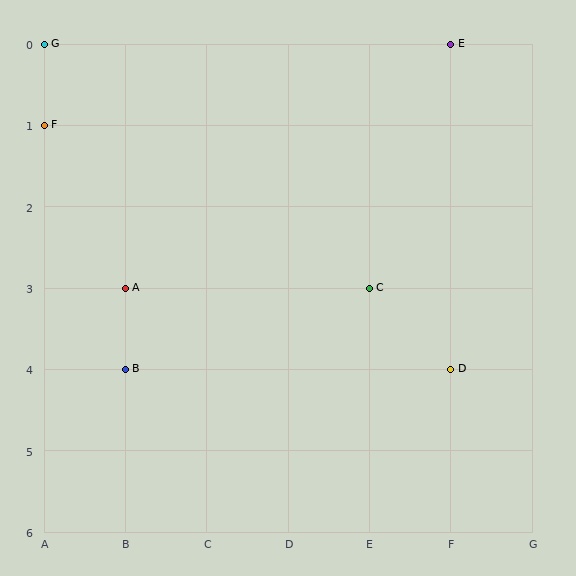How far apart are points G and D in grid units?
Points G and D are 5 columns and 4 rows apart (about 6.4 grid units diagonally).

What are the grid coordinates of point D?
Point D is at grid coordinates (F, 4).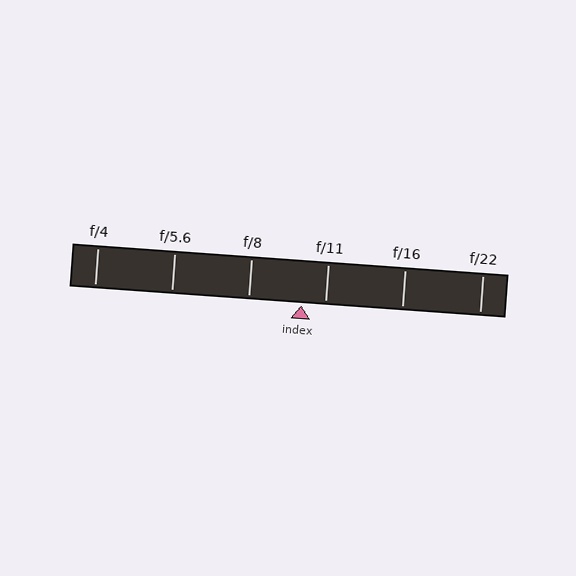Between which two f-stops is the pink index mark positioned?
The index mark is between f/8 and f/11.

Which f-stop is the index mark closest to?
The index mark is closest to f/11.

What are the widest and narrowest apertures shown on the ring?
The widest aperture shown is f/4 and the narrowest is f/22.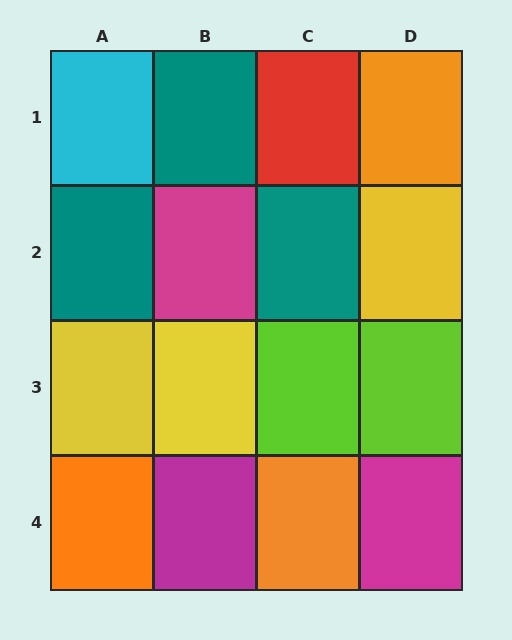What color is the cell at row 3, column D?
Lime.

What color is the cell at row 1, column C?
Red.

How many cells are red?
1 cell is red.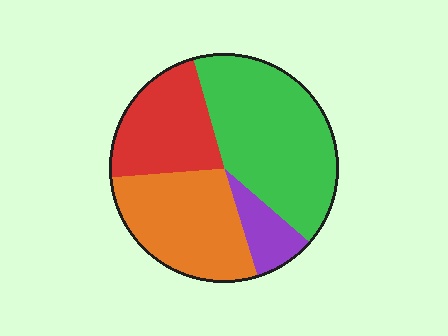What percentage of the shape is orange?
Orange takes up about one quarter (1/4) of the shape.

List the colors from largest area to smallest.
From largest to smallest: green, orange, red, purple.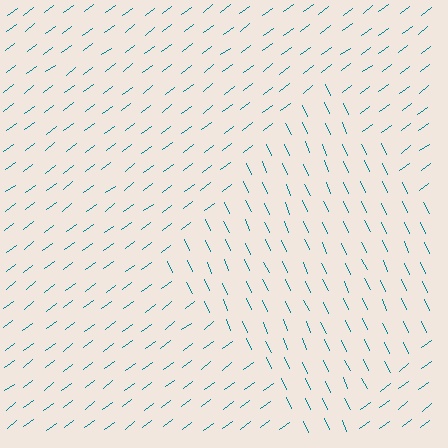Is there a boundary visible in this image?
Yes, there is a texture boundary formed by a change in line orientation.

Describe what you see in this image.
The image is filled with small teal line segments. A diamond region in the image has lines oriented differently from the surrounding lines, creating a visible texture boundary.